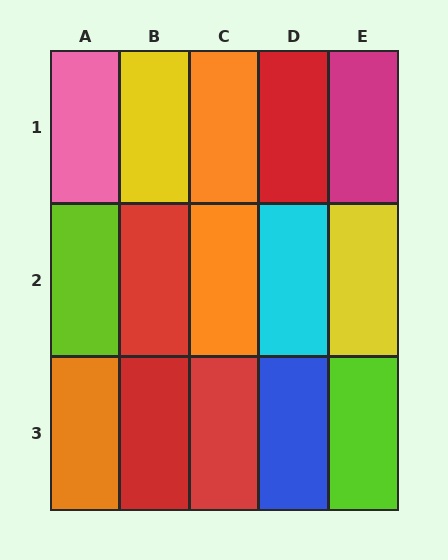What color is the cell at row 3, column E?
Lime.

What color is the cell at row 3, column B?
Red.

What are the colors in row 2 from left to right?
Lime, red, orange, cyan, yellow.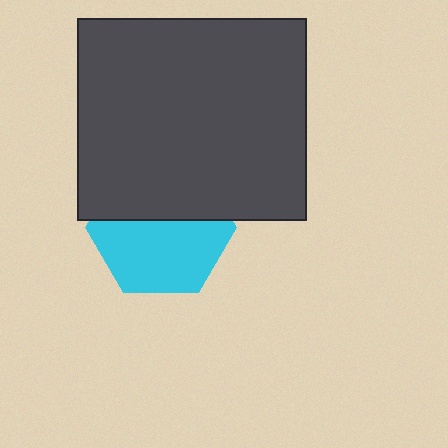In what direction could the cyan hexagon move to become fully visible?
The cyan hexagon could move down. That would shift it out from behind the dark gray rectangle entirely.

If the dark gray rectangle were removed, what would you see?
You would see the complete cyan hexagon.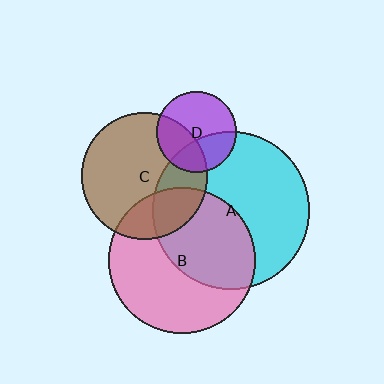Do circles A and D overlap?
Yes.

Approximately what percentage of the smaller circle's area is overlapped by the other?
Approximately 35%.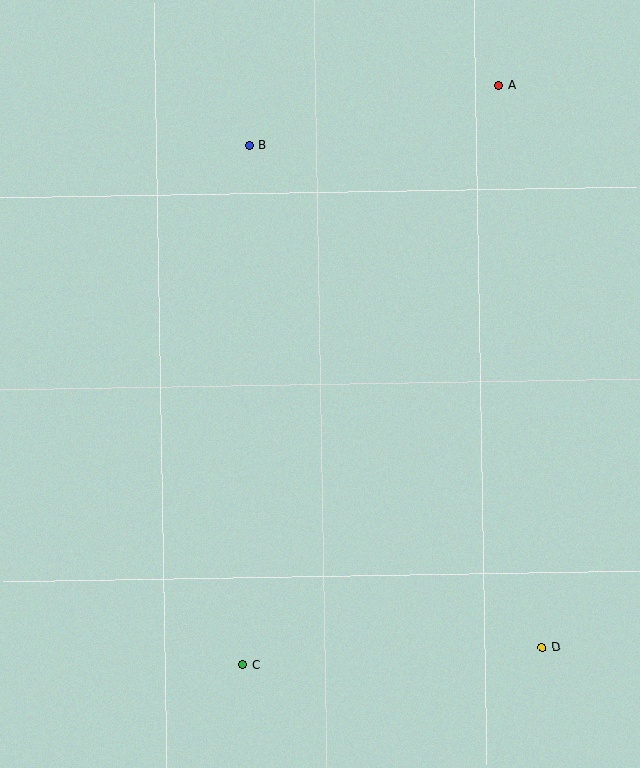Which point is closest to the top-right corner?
Point A is closest to the top-right corner.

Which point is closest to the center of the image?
Point B at (249, 146) is closest to the center.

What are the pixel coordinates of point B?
Point B is at (249, 146).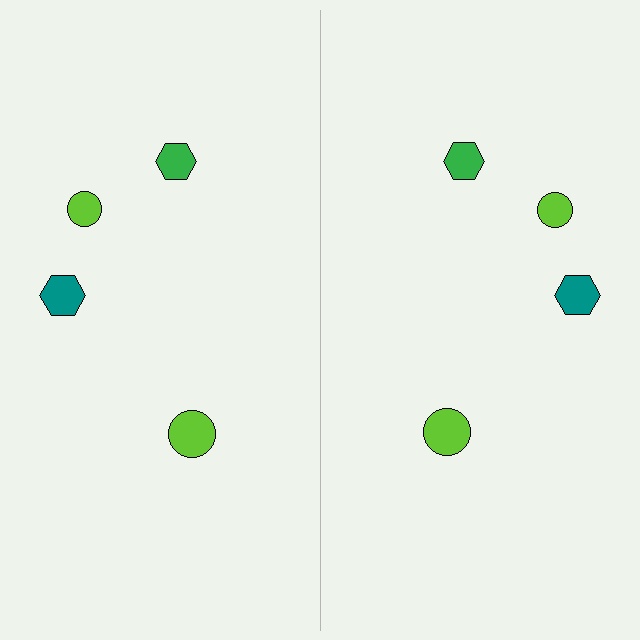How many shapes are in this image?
There are 8 shapes in this image.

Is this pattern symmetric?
Yes, this pattern has bilateral (reflection) symmetry.